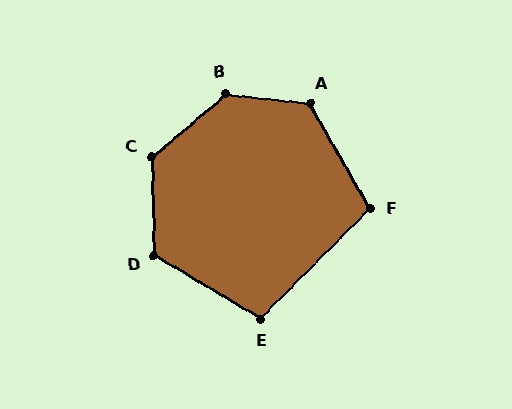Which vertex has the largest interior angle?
B, at approximately 133 degrees.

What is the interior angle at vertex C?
Approximately 130 degrees (obtuse).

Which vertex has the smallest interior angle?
E, at approximately 104 degrees.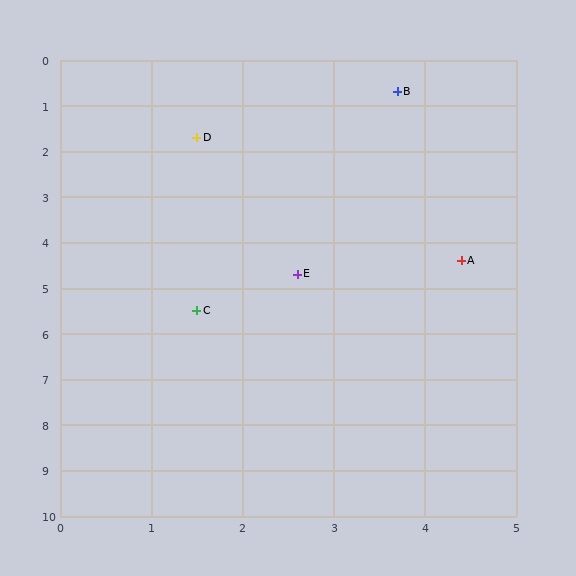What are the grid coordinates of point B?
Point B is at approximately (3.7, 0.7).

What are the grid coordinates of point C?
Point C is at approximately (1.5, 5.5).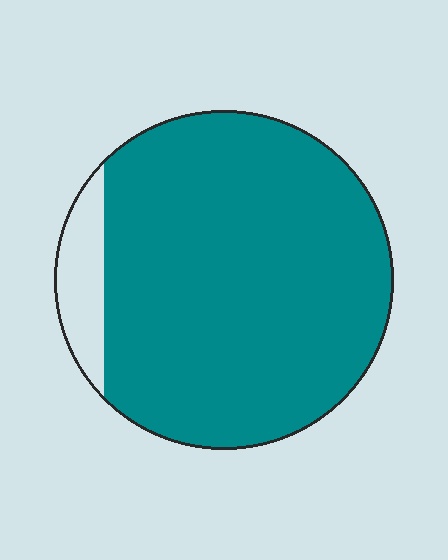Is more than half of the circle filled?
Yes.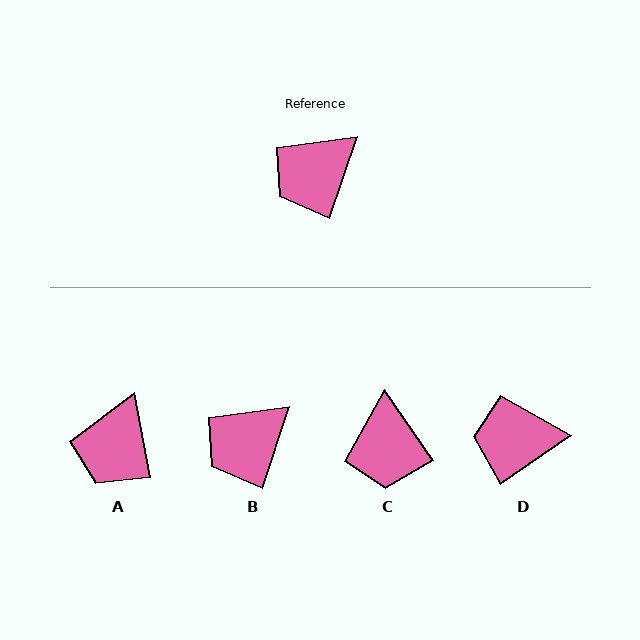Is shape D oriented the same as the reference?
No, it is off by about 37 degrees.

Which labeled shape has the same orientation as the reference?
B.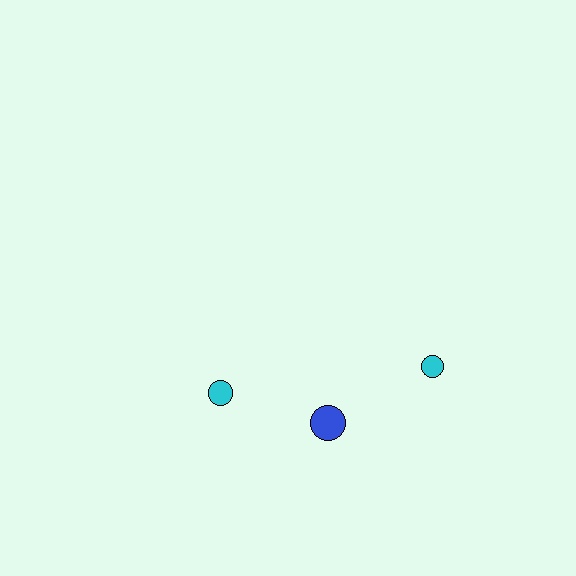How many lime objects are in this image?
There are no lime objects.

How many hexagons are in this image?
There are no hexagons.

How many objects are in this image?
There are 3 objects.